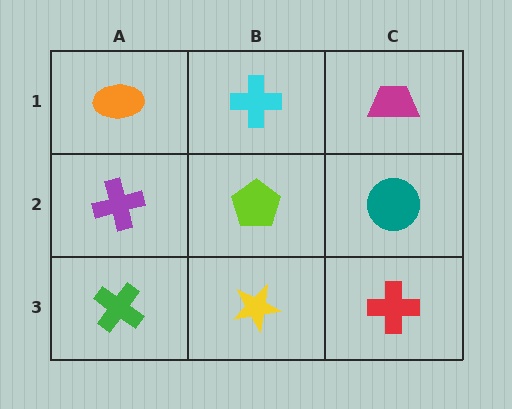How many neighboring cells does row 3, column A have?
2.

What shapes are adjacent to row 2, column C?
A magenta trapezoid (row 1, column C), a red cross (row 3, column C), a lime pentagon (row 2, column B).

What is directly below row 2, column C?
A red cross.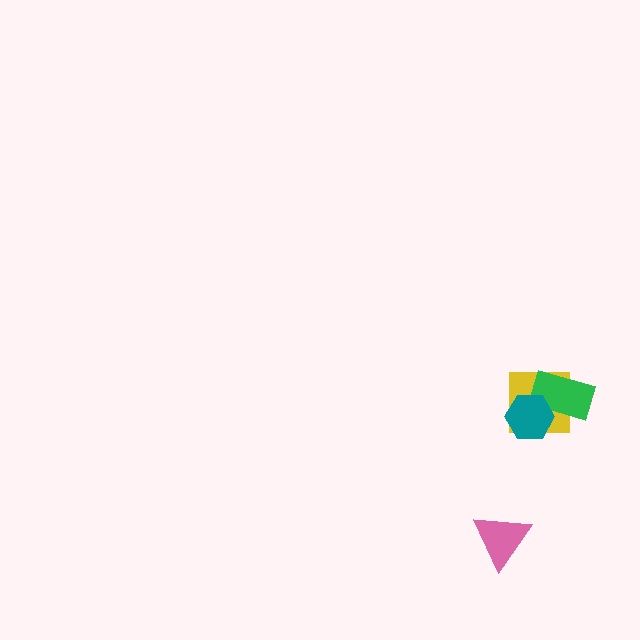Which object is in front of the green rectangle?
The teal hexagon is in front of the green rectangle.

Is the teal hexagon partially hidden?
No, no other shape covers it.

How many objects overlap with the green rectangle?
2 objects overlap with the green rectangle.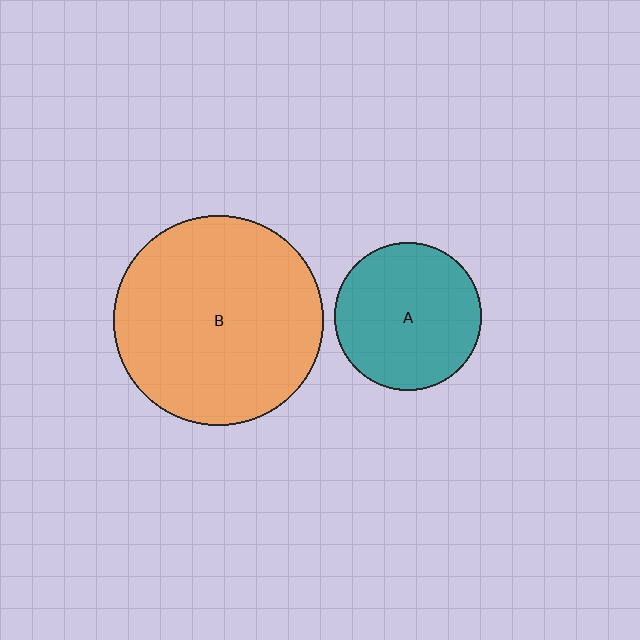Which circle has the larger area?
Circle B (orange).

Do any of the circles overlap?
No, none of the circles overlap.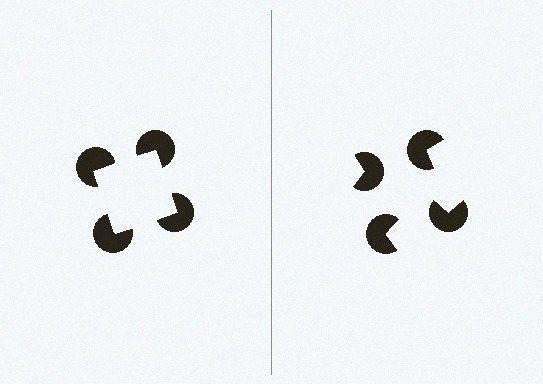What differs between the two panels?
The pac-man discs are positioned identically on both sides; only the wedge orientations differ. On the left they align to a square; on the right they are misaligned.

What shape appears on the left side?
An illusory square.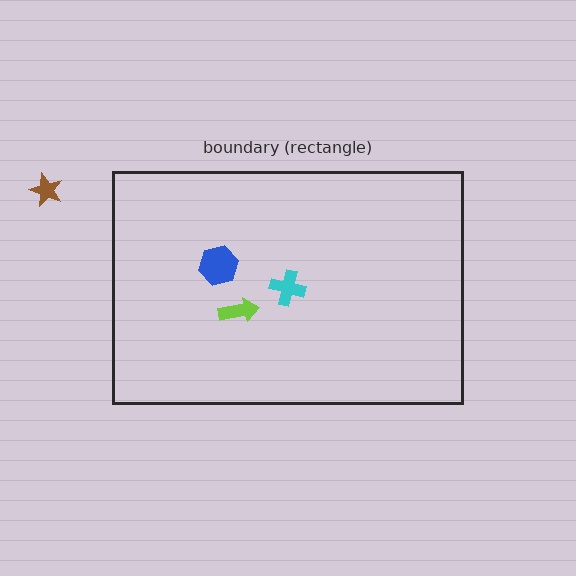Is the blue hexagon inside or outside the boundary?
Inside.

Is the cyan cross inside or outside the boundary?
Inside.